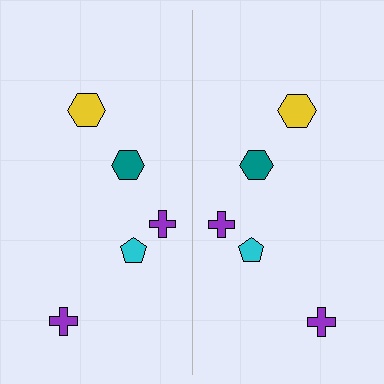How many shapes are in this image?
There are 10 shapes in this image.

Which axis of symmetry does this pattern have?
The pattern has a vertical axis of symmetry running through the center of the image.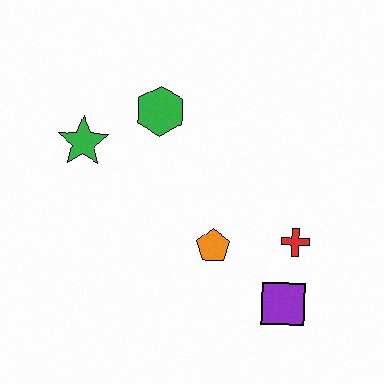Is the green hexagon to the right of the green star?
Yes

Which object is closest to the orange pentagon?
The red cross is closest to the orange pentagon.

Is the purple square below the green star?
Yes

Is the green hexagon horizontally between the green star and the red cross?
Yes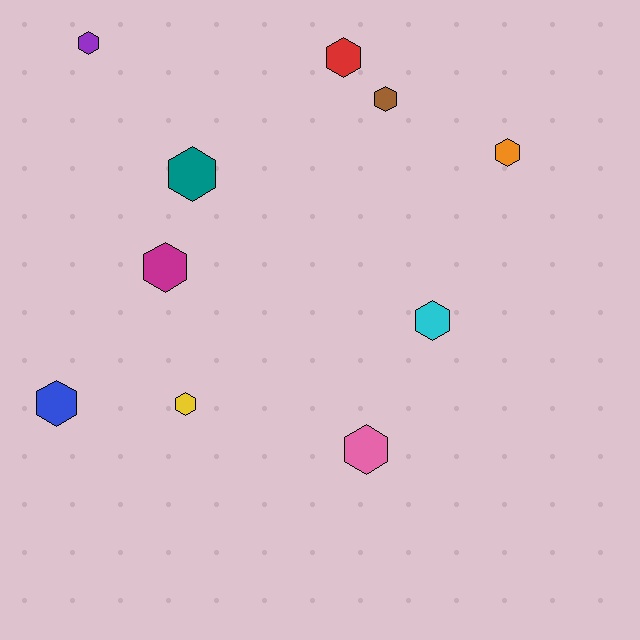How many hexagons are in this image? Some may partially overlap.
There are 10 hexagons.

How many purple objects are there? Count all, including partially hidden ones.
There is 1 purple object.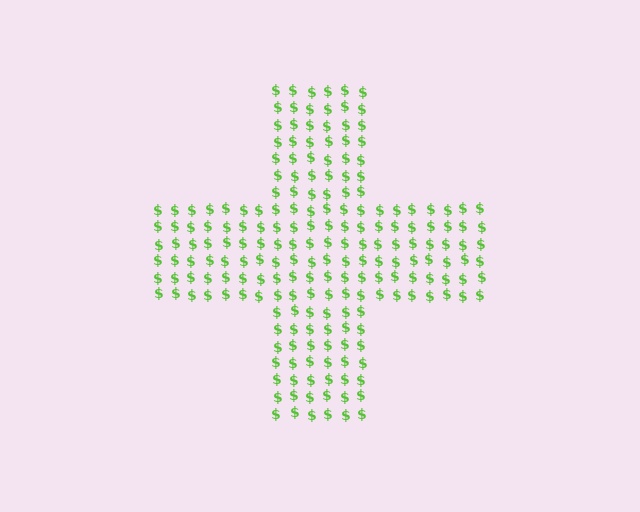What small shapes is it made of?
It is made of small dollar signs.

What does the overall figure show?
The overall figure shows a cross.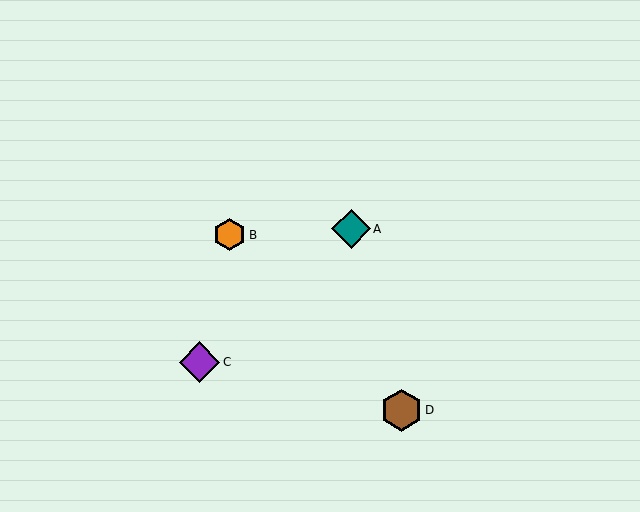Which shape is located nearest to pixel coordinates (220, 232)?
The orange hexagon (labeled B) at (229, 235) is nearest to that location.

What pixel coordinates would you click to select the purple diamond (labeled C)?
Click at (200, 362) to select the purple diamond C.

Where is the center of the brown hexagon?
The center of the brown hexagon is at (401, 410).